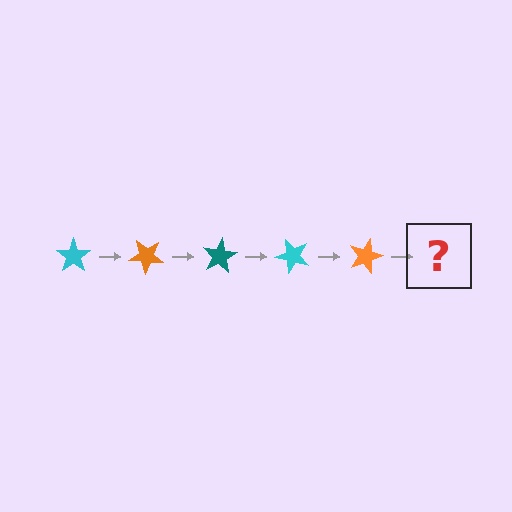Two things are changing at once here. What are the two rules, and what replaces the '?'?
The two rules are that it rotates 40 degrees each step and the color cycles through cyan, orange, and teal. The '?' should be a teal star, rotated 200 degrees from the start.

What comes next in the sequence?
The next element should be a teal star, rotated 200 degrees from the start.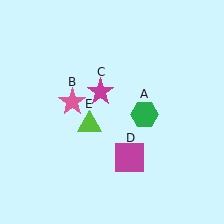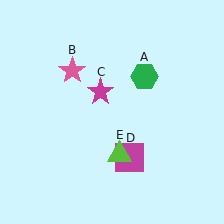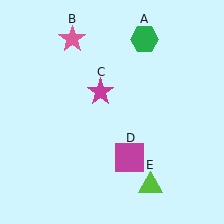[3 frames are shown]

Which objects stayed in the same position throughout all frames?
Magenta star (object C) and magenta square (object D) remained stationary.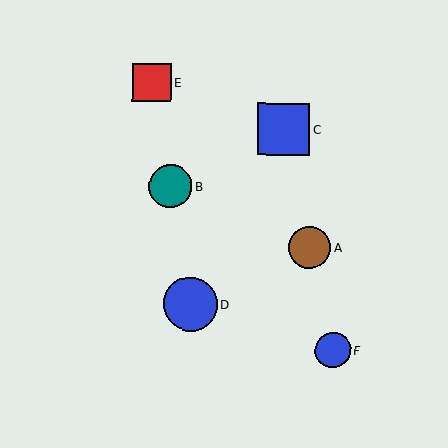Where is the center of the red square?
The center of the red square is at (152, 83).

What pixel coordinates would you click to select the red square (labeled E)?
Click at (152, 83) to select the red square E.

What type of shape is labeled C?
Shape C is a blue square.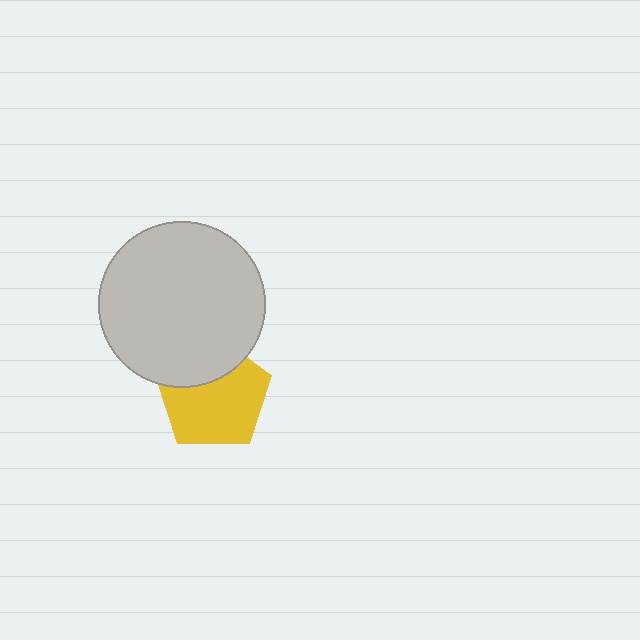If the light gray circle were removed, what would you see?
You would see the complete yellow pentagon.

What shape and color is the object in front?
The object in front is a light gray circle.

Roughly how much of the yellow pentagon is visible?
Most of it is visible (roughly 69%).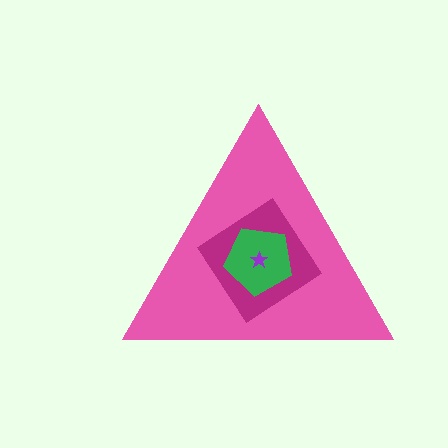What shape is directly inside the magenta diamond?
The green pentagon.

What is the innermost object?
The purple star.